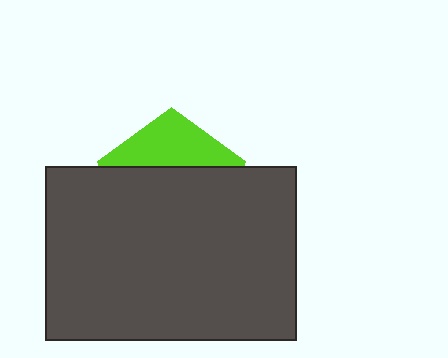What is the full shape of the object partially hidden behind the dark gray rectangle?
The partially hidden object is a lime pentagon.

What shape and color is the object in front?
The object in front is a dark gray rectangle.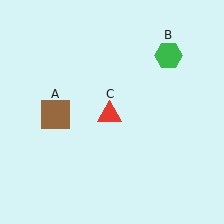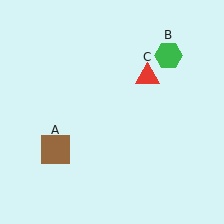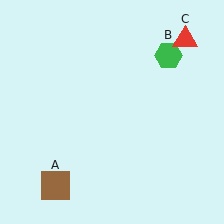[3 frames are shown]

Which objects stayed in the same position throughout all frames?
Green hexagon (object B) remained stationary.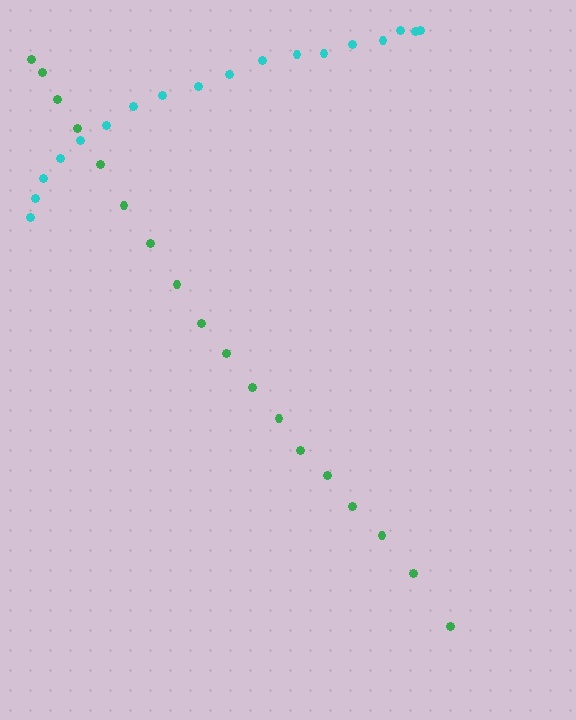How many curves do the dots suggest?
There are 2 distinct paths.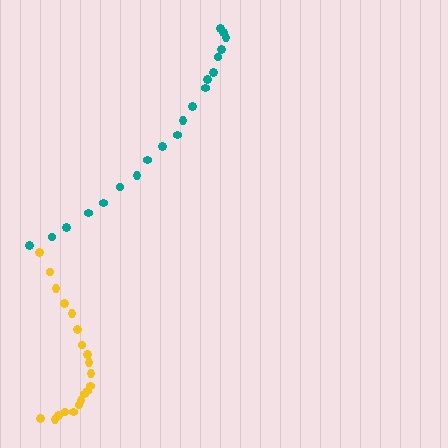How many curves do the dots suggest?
There are 2 distinct paths.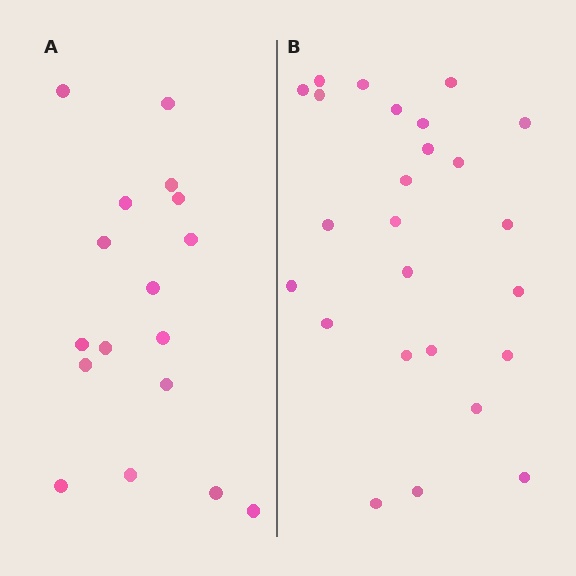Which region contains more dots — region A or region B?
Region B (the right region) has more dots.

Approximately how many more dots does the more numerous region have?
Region B has roughly 8 or so more dots than region A.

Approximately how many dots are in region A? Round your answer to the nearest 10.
About 20 dots. (The exact count is 17, which rounds to 20.)